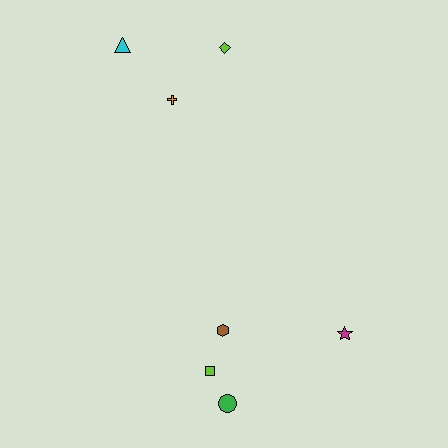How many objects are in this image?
There are 7 objects.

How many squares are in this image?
There is 1 square.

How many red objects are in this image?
There are no red objects.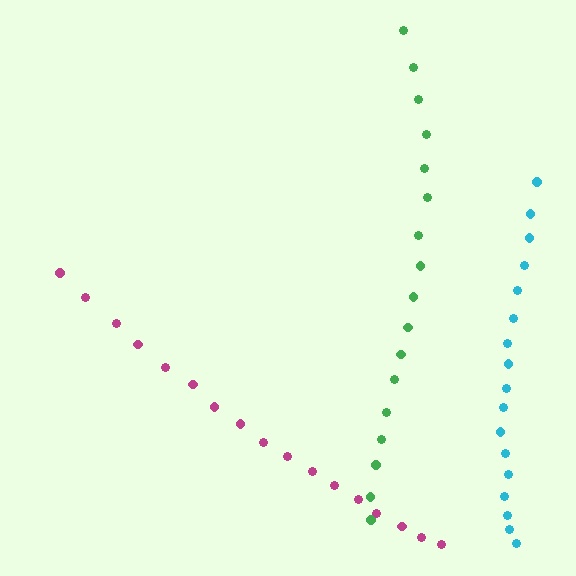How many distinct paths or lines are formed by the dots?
There are 3 distinct paths.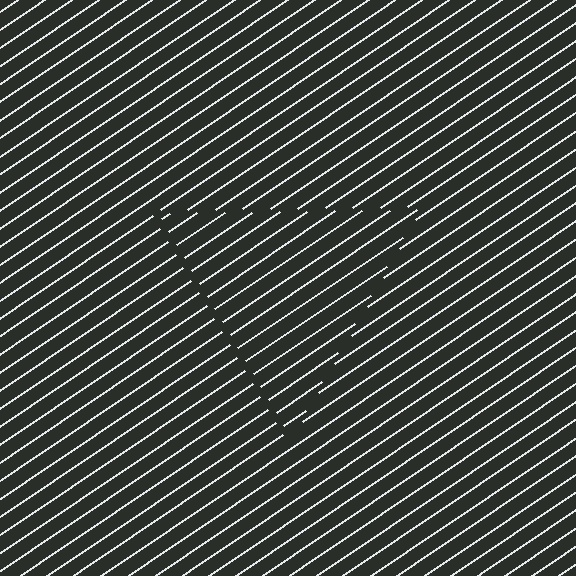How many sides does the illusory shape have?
3 sides — the line-ends trace a triangle.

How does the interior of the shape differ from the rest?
The interior of the shape contains the same grating, shifted by half a period — the contour is defined by the phase discontinuity where line-ends from the inner and outer gratings abut.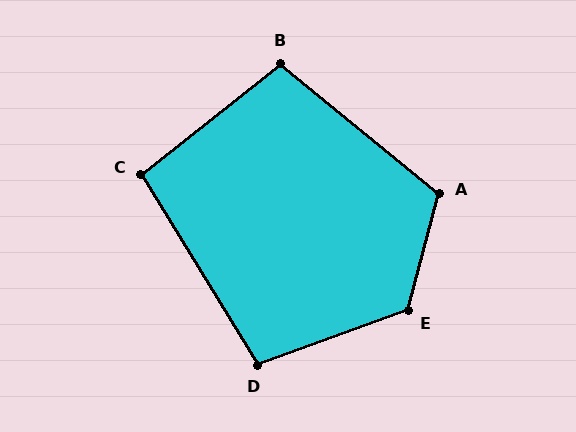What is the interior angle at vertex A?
Approximately 115 degrees (obtuse).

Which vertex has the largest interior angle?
E, at approximately 125 degrees.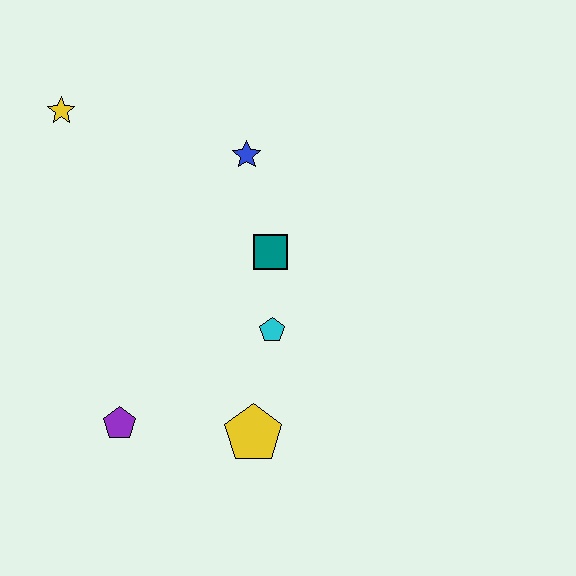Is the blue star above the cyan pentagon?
Yes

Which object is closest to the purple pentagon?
The yellow pentagon is closest to the purple pentagon.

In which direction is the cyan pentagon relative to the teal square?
The cyan pentagon is below the teal square.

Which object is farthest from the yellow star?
The yellow pentagon is farthest from the yellow star.